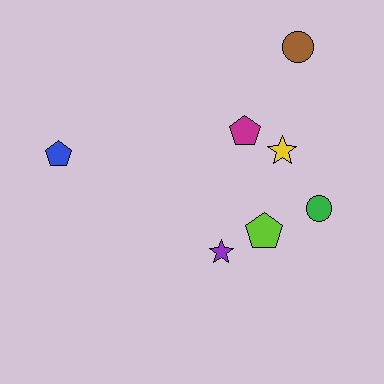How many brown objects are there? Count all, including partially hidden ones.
There is 1 brown object.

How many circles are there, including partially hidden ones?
There are 2 circles.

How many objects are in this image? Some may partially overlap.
There are 7 objects.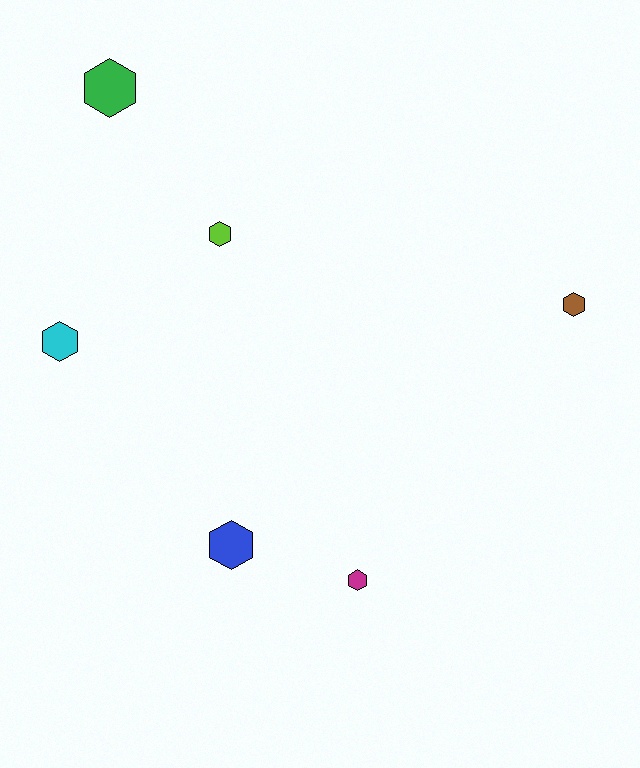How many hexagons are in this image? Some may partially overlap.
There are 6 hexagons.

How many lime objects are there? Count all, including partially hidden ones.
There is 1 lime object.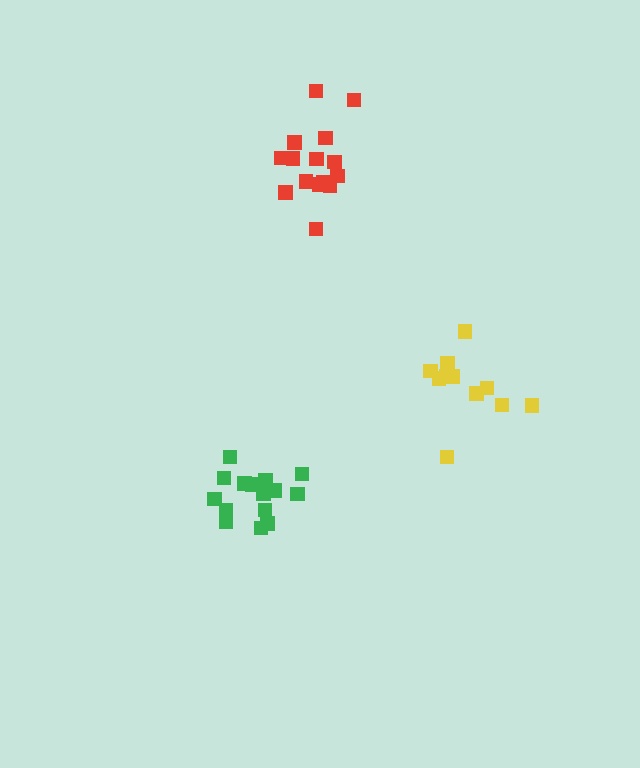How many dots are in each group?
Group 1: 12 dots, Group 2: 15 dots, Group 3: 15 dots (42 total).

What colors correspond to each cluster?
The clusters are colored: yellow, red, green.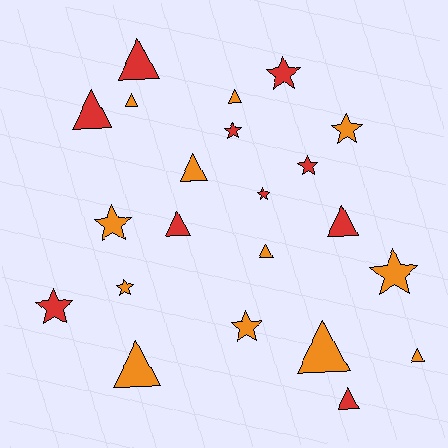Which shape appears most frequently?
Triangle, with 12 objects.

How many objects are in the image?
There are 22 objects.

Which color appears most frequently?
Orange, with 12 objects.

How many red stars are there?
There are 5 red stars.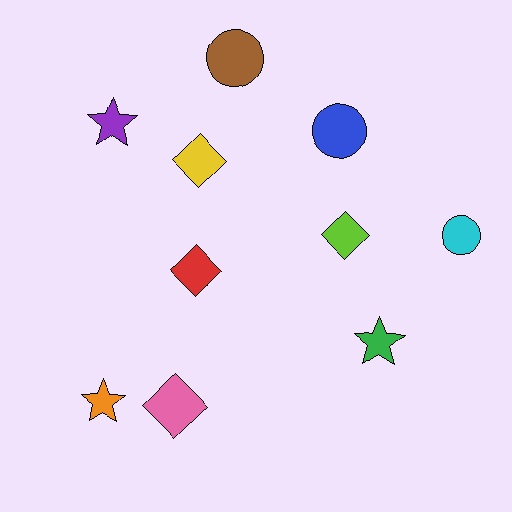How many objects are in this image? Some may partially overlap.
There are 10 objects.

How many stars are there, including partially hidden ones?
There are 3 stars.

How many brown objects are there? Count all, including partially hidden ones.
There is 1 brown object.